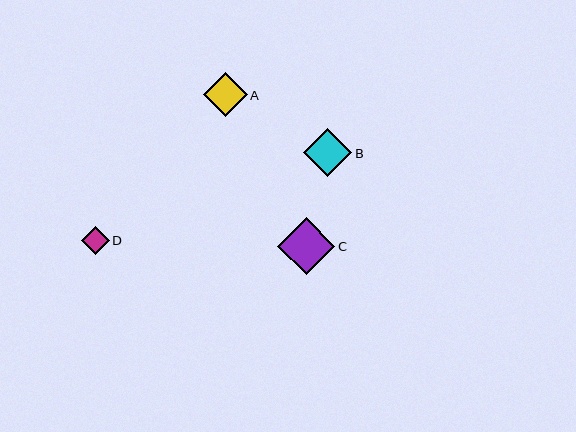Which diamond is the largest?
Diamond C is the largest with a size of approximately 57 pixels.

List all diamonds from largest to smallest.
From largest to smallest: C, B, A, D.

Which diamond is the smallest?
Diamond D is the smallest with a size of approximately 27 pixels.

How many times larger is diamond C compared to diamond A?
Diamond C is approximately 1.3 times the size of diamond A.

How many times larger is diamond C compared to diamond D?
Diamond C is approximately 2.1 times the size of diamond D.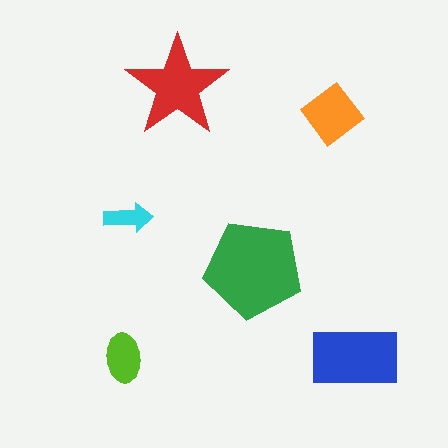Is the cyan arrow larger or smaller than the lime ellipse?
Smaller.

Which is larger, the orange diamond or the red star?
The red star.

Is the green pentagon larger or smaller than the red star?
Larger.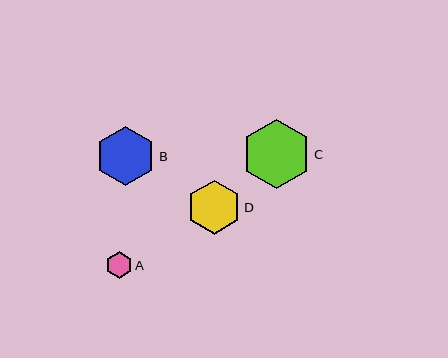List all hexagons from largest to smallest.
From largest to smallest: C, B, D, A.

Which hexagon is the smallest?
Hexagon A is the smallest with a size of approximately 26 pixels.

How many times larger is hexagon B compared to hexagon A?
Hexagon B is approximately 2.3 times the size of hexagon A.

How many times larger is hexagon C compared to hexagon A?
Hexagon C is approximately 2.6 times the size of hexagon A.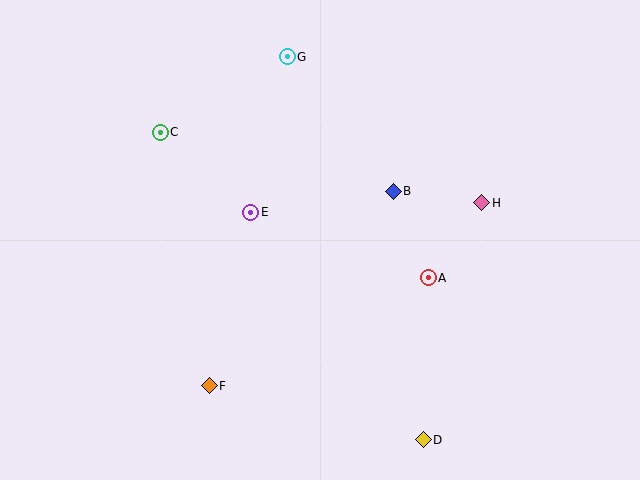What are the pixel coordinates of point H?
Point H is at (482, 203).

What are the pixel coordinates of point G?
Point G is at (287, 57).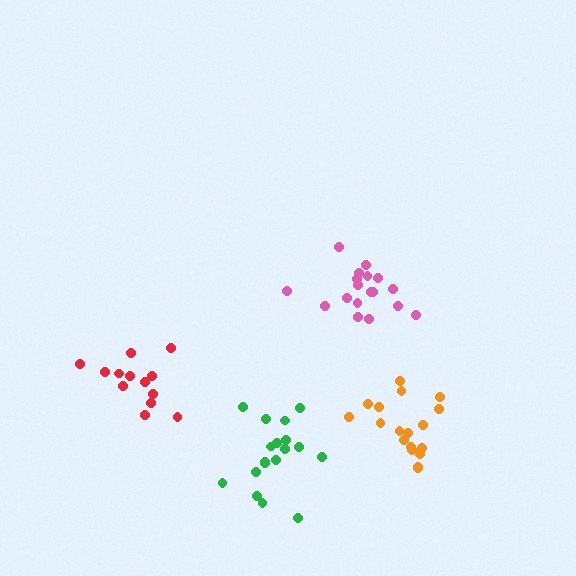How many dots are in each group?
Group 1: 13 dots, Group 2: 18 dots, Group 3: 18 dots, Group 4: 18 dots (67 total).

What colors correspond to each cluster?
The clusters are colored: red, pink, orange, green.